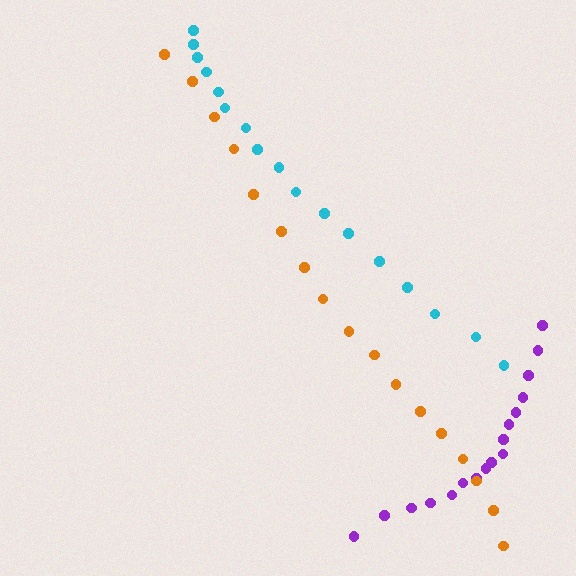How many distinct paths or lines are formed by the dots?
There are 3 distinct paths.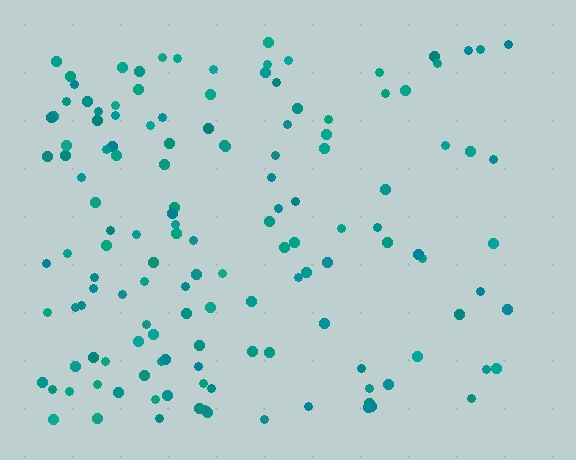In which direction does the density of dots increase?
From right to left, with the left side densest.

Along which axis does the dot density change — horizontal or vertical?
Horizontal.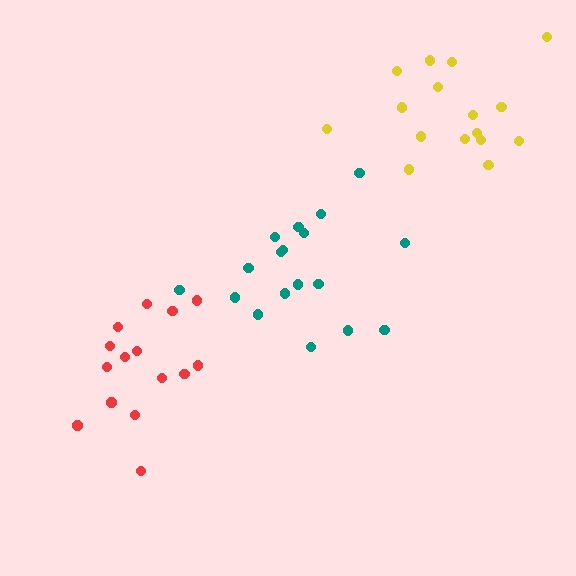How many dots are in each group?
Group 1: 16 dots, Group 2: 15 dots, Group 3: 18 dots (49 total).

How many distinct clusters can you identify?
There are 3 distinct clusters.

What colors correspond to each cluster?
The clusters are colored: yellow, red, teal.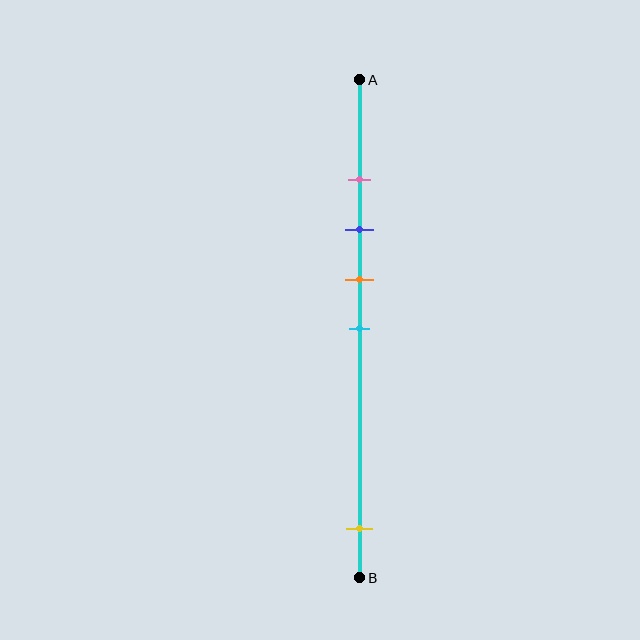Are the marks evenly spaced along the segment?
No, the marks are not evenly spaced.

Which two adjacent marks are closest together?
The pink and blue marks are the closest adjacent pair.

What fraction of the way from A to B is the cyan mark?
The cyan mark is approximately 50% (0.5) of the way from A to B.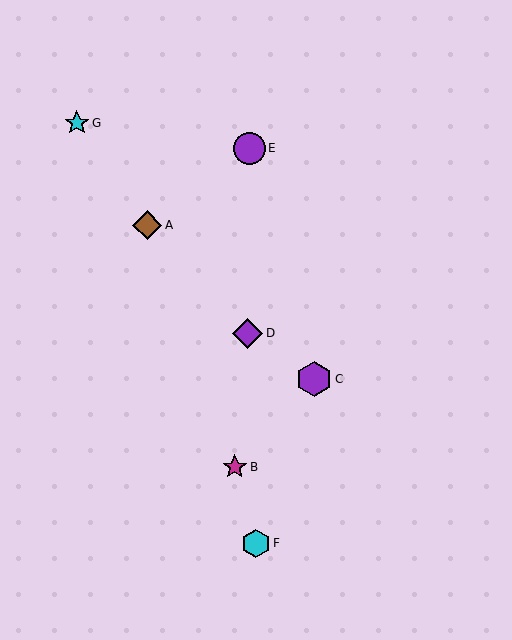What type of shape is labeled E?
Shape E is a purple circle.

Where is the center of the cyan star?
The center of the cyan star is at (77, 123).